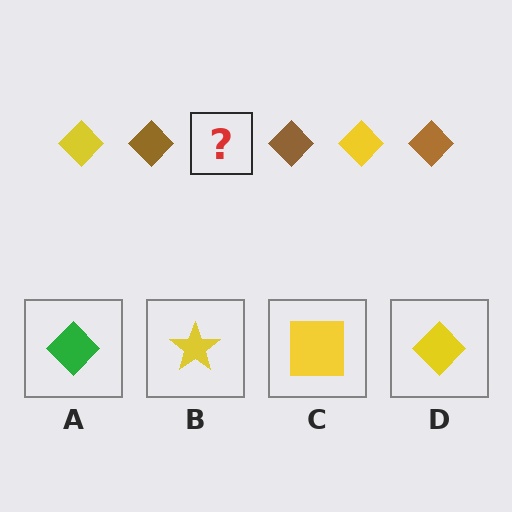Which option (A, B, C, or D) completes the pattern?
D.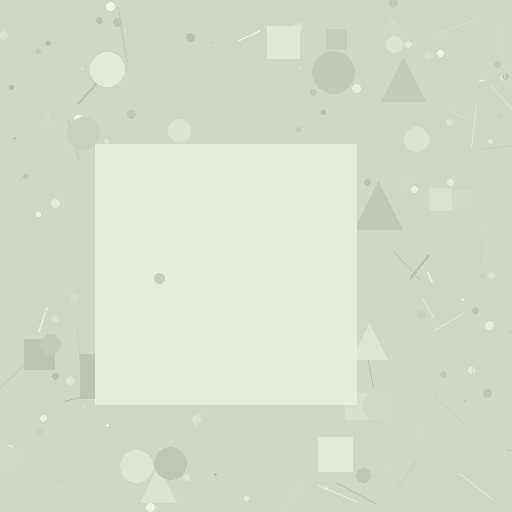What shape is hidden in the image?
A square is hidden in the image.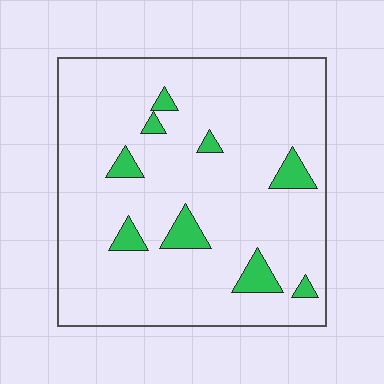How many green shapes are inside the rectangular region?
9.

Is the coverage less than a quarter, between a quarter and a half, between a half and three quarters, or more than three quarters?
Less than a quarter.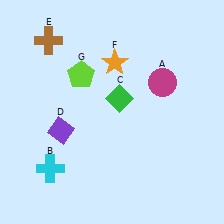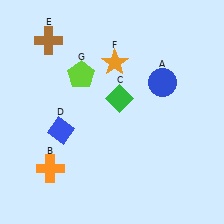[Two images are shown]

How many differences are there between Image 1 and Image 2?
There are 3 differences between the two images.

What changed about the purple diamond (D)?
In Image 1, D is purple. In Image 2, it changed to blue.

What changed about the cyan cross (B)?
In Image 1, B is cyan. In Image 2, it changed to orange.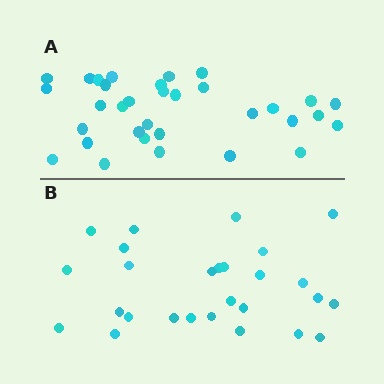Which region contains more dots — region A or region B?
Region A (the top region) has more dots.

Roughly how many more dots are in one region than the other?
Region A has about 6 more dots than region B.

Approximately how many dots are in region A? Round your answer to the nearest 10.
About 30 dots. (The exact count is 33, which rounds to 30.)